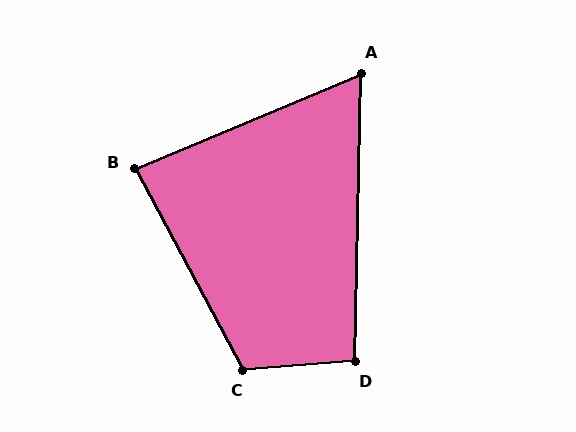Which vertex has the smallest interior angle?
A, at approximately 66 degrees.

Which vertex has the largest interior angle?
C, at approximately 114 degrees.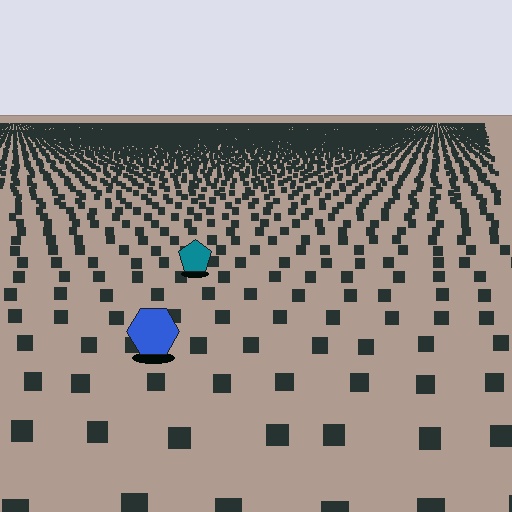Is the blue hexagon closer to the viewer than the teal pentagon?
Yes. The blue hexagon is closer — you can tell from the texture gradient: the ground texture is coarser near it.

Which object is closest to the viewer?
The blue hexagon is closest. The texture marks near it are larger and more spread out.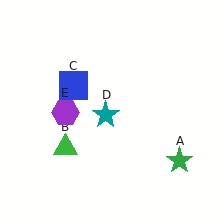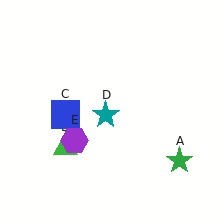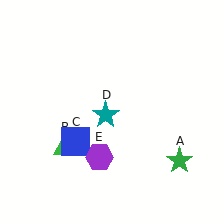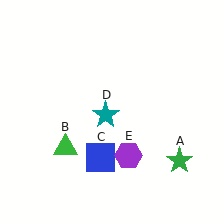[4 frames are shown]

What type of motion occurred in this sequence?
The blue square (object C), purple hexagon (object E) rotated counterclockwise around the center of the scene.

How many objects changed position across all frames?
2 objects changed position: blue square (object C), purple hexagon (object E).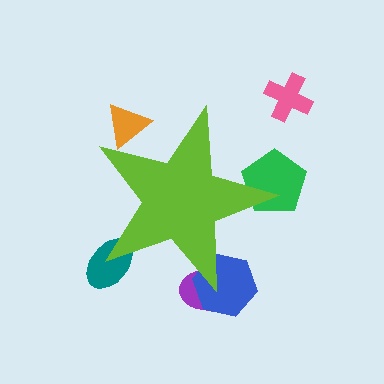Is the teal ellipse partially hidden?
Yes, the teal ellipse is partially hidden behind the lime star.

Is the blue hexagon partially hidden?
Yes, the blue hexagon is partially hidden behind the lime star.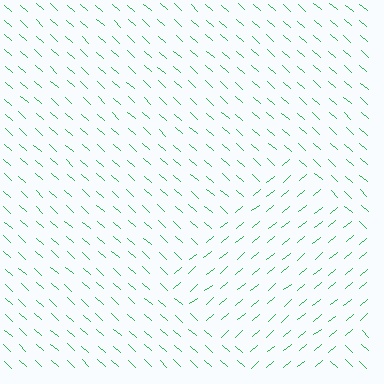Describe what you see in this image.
The image is filled with small green line segments. A diamond region in the image has lines oriented differently from the surrounding lines, creating a visible texture boundary.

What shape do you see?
I see a diamond.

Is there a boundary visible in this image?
Yes, there is a texture boundary formed by a change in line orientation.